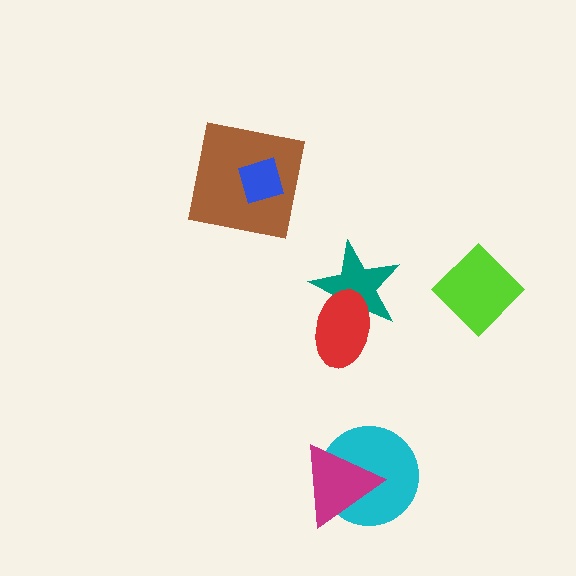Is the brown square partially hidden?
Yes, it is partially covered by another shape.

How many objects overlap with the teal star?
1 object overlaps with the teal star.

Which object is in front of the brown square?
The blue diamond is in front of the brown square.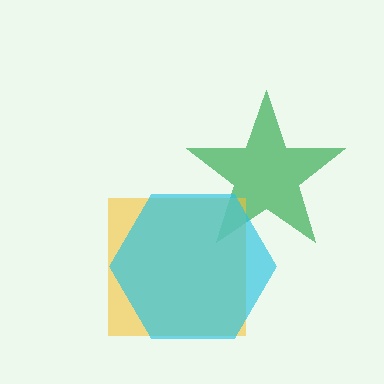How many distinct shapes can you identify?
There are 3 distinct shapes: a green star, a yellow square, a cyan hexagon.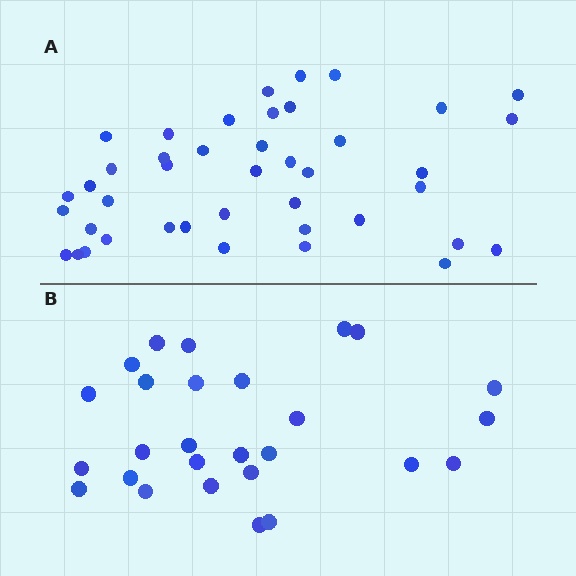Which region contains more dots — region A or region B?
Region A (the top region) has more dots.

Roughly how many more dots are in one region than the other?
Region A has approximately 15 more dots than region B.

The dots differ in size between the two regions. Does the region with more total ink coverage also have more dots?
No. Region B has more total ink coverage because its dots are larger, but region A actually contains more individual dots. Total area can be misleading — the number of items is what matters here.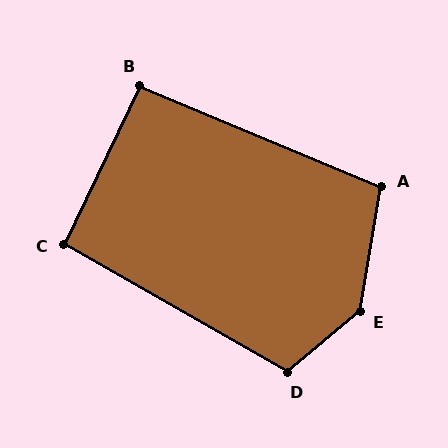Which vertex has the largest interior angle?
E, at approximately 140 degrees.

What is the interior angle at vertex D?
Approximately 110 degrees (obtuse).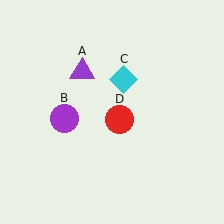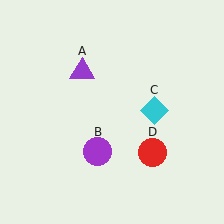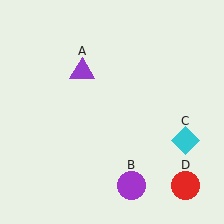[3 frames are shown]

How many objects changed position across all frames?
3 objects changed position: purple circle (object B), cyan diamond (object C), red circle (object D).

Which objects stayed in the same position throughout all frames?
Purple triangle (object A) remained stationary.